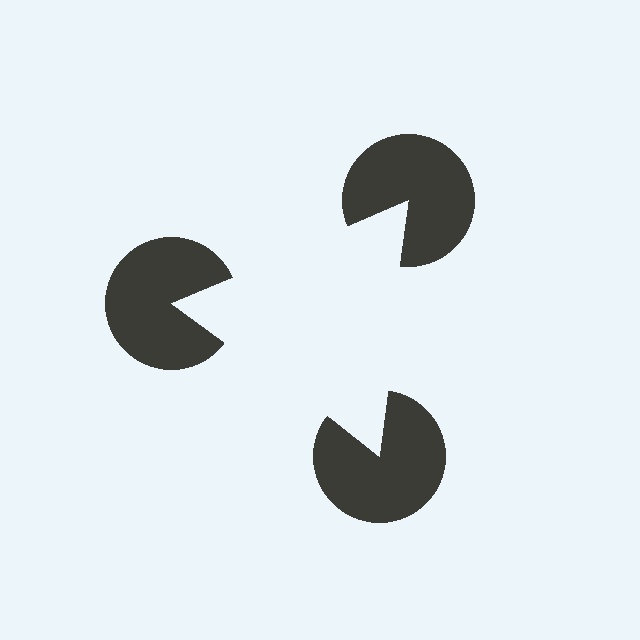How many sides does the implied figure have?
3 sides.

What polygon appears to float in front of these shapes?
An illusory triangle — its edges are inferred from the aligned wedge cuts in the pac-man discs, not physically drawn.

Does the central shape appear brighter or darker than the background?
It typically appears slightly brighter than the background, even though no actual brightness change is drawn.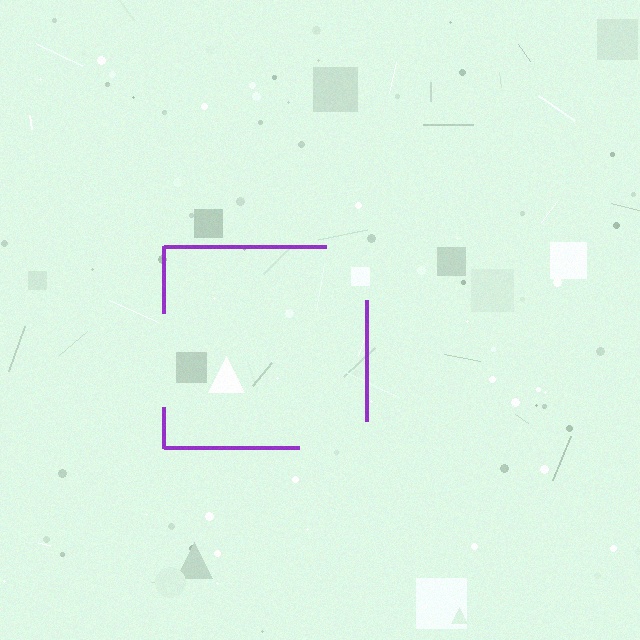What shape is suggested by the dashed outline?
The dashed outline suggests a square.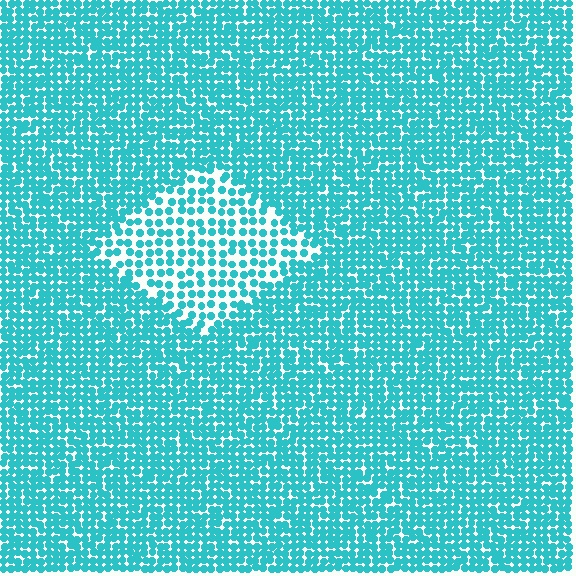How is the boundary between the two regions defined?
The boundary is defined by a change in element density (approximately 1.9x ratio). All elements are the same color, size, and shape.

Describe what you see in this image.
The image contains small cyan elements arranged at two different densities. A diamond-shaped region is visible where the elements are less densely packed than the surrounding area.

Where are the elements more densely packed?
The elements are more densely packed outside the diamond boundary.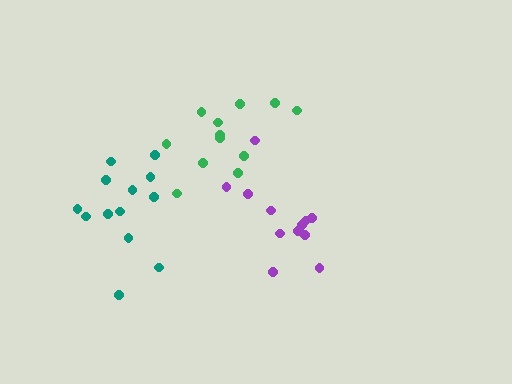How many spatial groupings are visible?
There are 3 spatial groupings.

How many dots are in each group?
Group 1: 12 dots, Group 2: 13 dots, Group 3: 12 dots (37 total).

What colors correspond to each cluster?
The clusters are colored: purple, teal, green.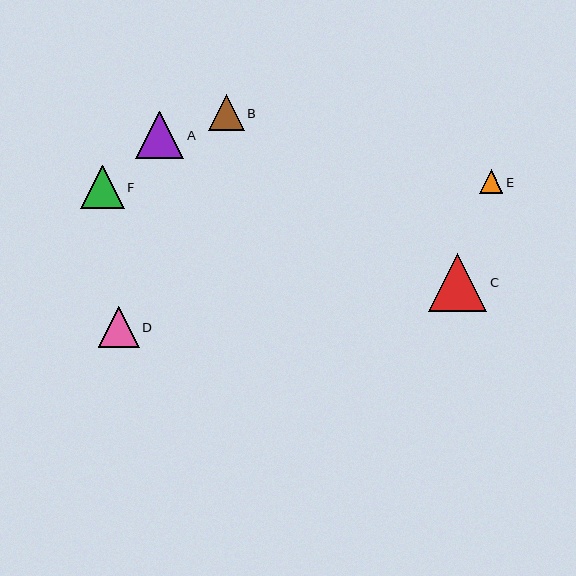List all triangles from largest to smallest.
From largest to smallest: C, A, F, D, B, E.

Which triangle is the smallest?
Triangle E is the smallest with a size of approximately 23 pixels.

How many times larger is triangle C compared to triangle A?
Triangle C is approximately 1.2 times the size of triangle A.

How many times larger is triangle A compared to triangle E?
Triangle A is approximately 2.0 times the size of triangle E.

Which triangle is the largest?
Triangle C is the largest with a size of approximately 58 pixels.